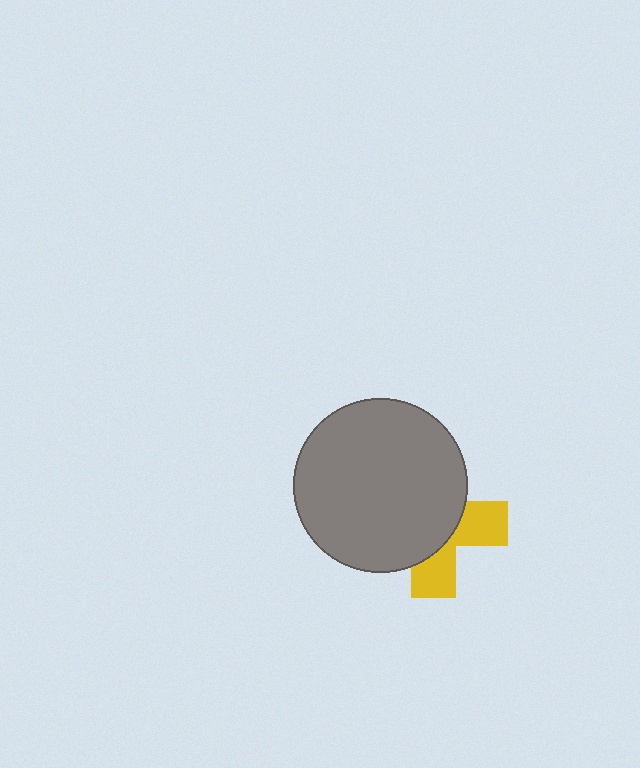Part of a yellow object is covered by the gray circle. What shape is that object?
It is a cross.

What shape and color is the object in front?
The object in front is a gray circle.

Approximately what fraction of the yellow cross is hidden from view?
Roughly 63% of the yellow cross is hidden behind the gray circle.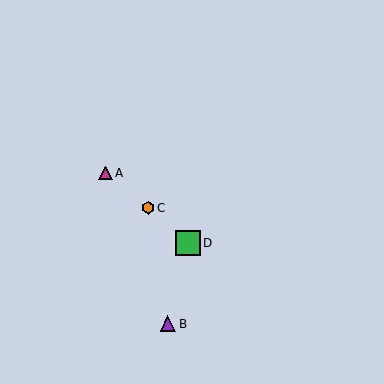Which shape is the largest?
The green square (labeled D) is the largest.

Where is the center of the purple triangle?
The center of the purple triangle is at (168, 324).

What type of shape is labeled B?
Shape B is a purple triangle.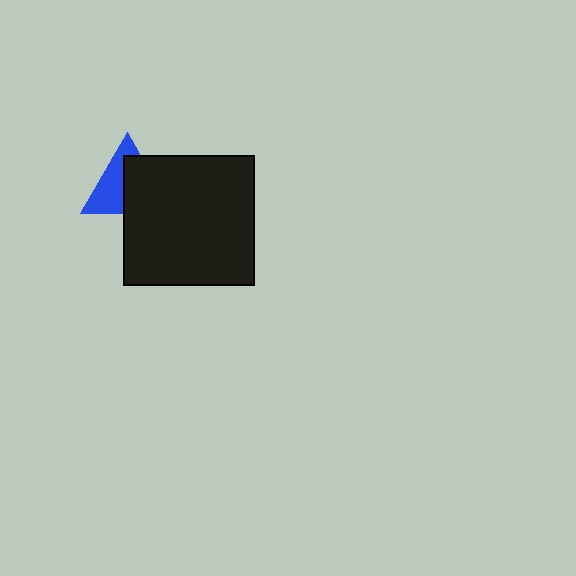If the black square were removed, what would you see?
You would see the complete blue triangle.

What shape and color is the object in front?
The object in front is a black square.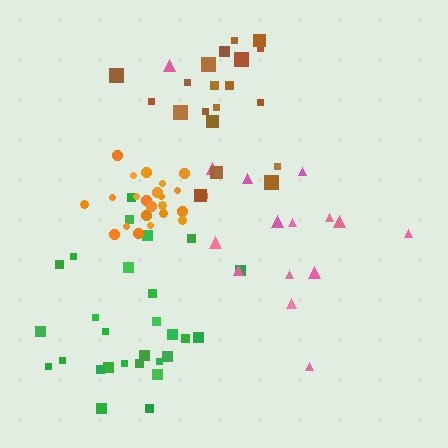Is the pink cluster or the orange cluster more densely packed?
Orange.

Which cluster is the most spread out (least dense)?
Pink.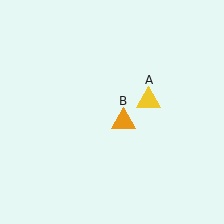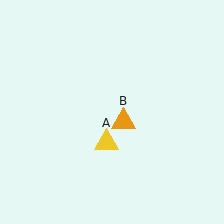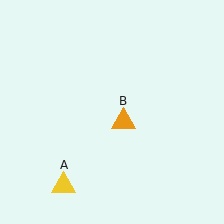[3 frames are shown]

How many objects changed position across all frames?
1 object changed position: yellow triangle (object A).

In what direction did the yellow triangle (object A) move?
The yellow triangle (object A) moved down and to the left.